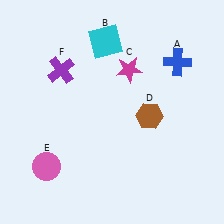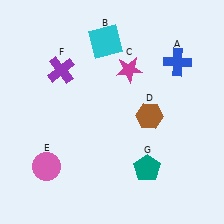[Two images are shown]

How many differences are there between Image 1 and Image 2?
There is 1 difference between the two images.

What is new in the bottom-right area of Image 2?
A teal pentagon (G) was added in the bottom-right area of Image 2.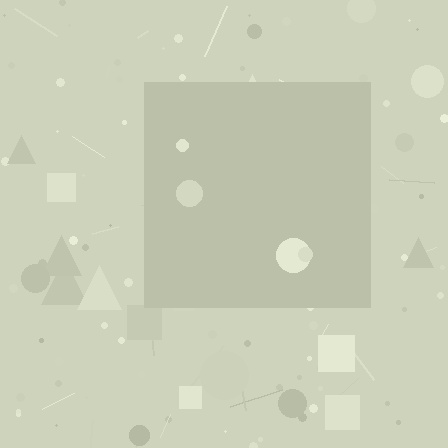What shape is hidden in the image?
A square is hidden in the image.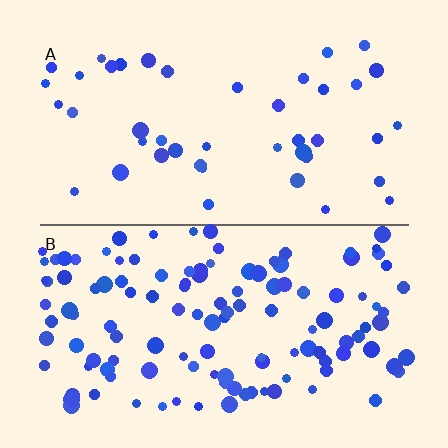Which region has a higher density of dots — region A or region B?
B (the bottom).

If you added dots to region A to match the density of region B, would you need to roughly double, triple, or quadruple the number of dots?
Approximately triple.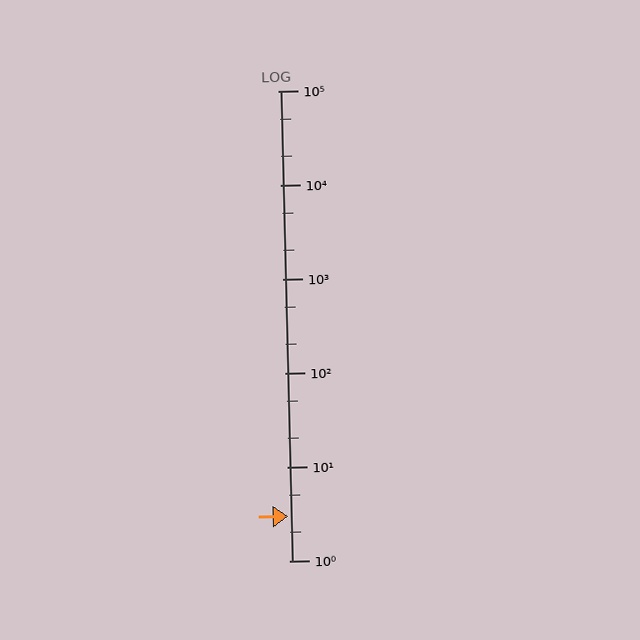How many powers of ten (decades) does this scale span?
The scale spans 5 decades, from 1 to 100000.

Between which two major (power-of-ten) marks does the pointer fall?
The pointer is between 1 and 10.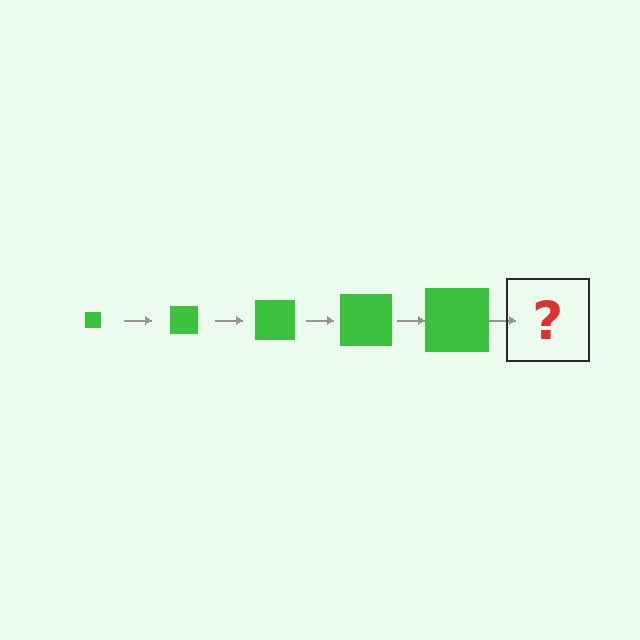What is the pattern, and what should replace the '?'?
The pattern is that the square gets progressively larger each step. The '?' should be a green square, larger than the previous one.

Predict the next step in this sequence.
The next step is a green square, larger than the previous one.